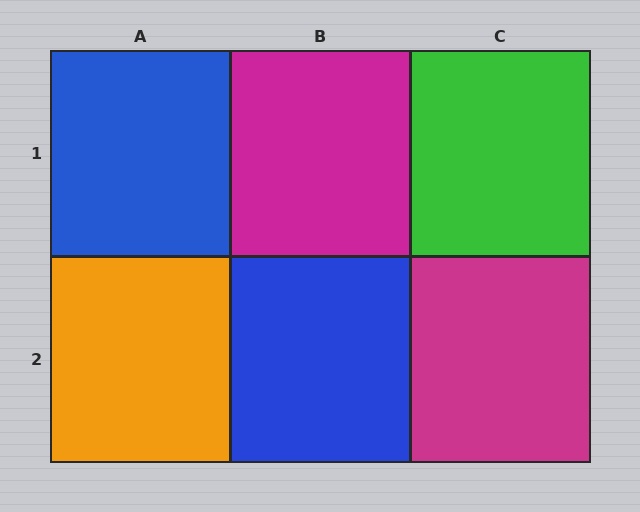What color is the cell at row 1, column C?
Green.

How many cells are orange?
1 cell is orange.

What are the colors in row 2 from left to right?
Orange, blue, magenta.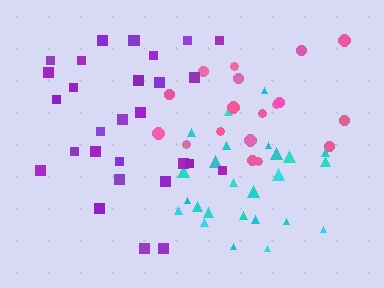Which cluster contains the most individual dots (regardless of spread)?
Purple (29).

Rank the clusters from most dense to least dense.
cyan, purple, pink.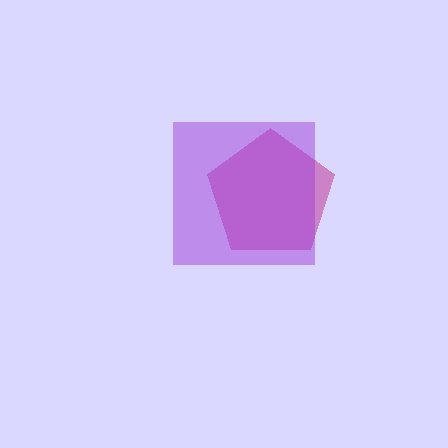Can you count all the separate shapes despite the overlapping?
Yes, there are 2 separate shapes.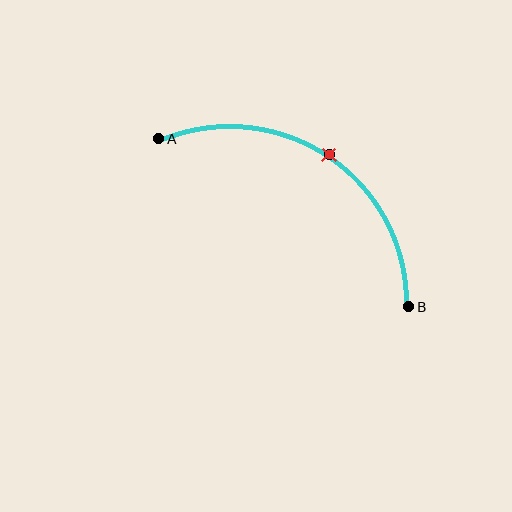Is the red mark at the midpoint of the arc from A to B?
Yes. The red mark lies on the arc at equal arc-length from both A and B — it is the arc midpoint.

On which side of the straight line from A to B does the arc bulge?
The arc bulges above and to the right of the straight line connecting A and B.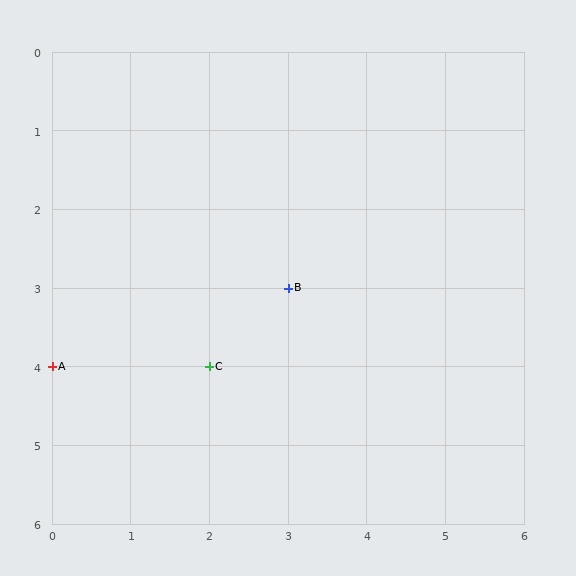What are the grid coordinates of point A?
Point A is at grid coordinates (0, 4).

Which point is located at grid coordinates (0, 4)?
Point A is at (0, 4).